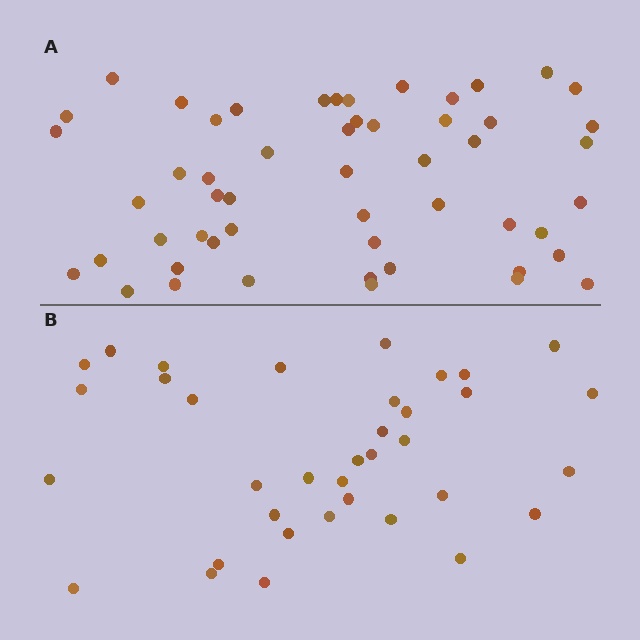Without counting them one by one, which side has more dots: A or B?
Region A (the top region) has more dots.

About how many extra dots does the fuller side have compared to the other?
Region A has approximately 15 more dots than region B.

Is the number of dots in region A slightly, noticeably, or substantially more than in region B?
Region A has substantially more. The ratio is roughly 1.5 to 1.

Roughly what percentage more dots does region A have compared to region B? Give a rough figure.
About 45% more.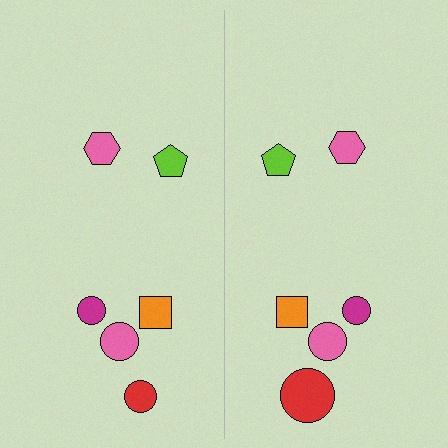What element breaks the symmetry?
The red circle on the right side has a different size than its mirror counterpart.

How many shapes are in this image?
There are 12 shapes in this image.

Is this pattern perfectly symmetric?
No, the pattern is not perfectly symmetric. The red circle on the right side has a different size than its mirror counterpart.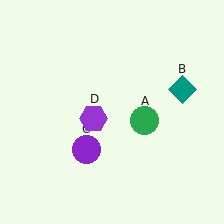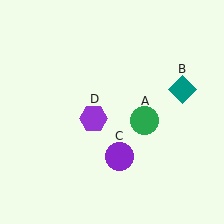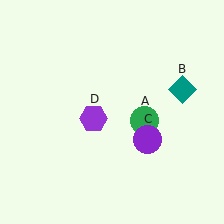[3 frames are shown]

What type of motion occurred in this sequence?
The purple circle (object C) rotated counterclockwise around the center of the scene.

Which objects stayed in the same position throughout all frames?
Green circle (object A) and teal diamond (object B) and purple hexagon (object D) remained stationary.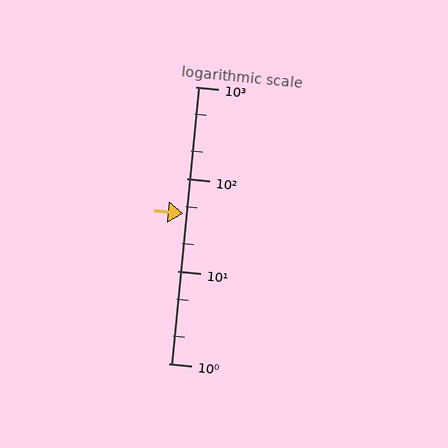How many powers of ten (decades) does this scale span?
The scale spans 3 decades, from 1 to 1000.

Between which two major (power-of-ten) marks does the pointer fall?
The pointer is between 10 and 100.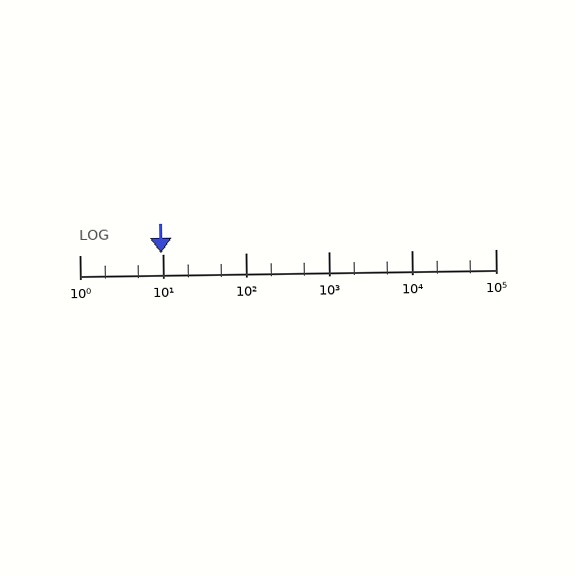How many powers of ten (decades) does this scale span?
The scale spans 5 decades, from 1 to 100000.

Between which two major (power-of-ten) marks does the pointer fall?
The pointer is between 1 and 10.